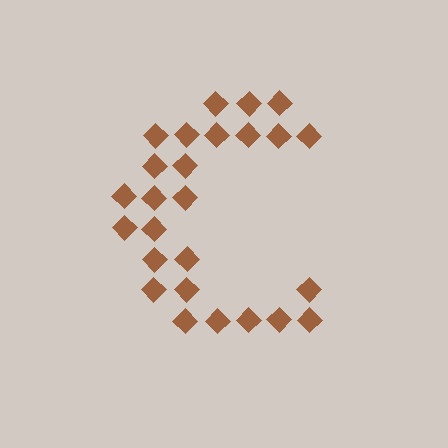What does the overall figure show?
The overall figure shows the letter C.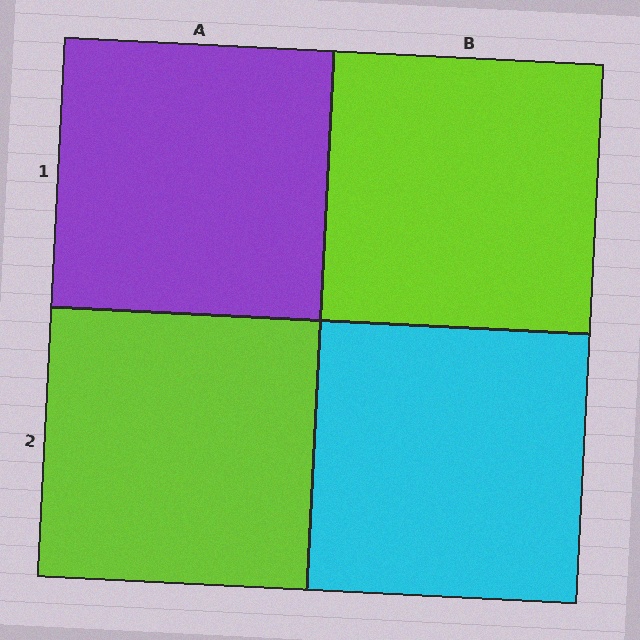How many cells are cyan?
1 cell is cyan.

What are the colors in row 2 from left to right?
Lime, cyan.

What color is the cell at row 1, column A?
Purple.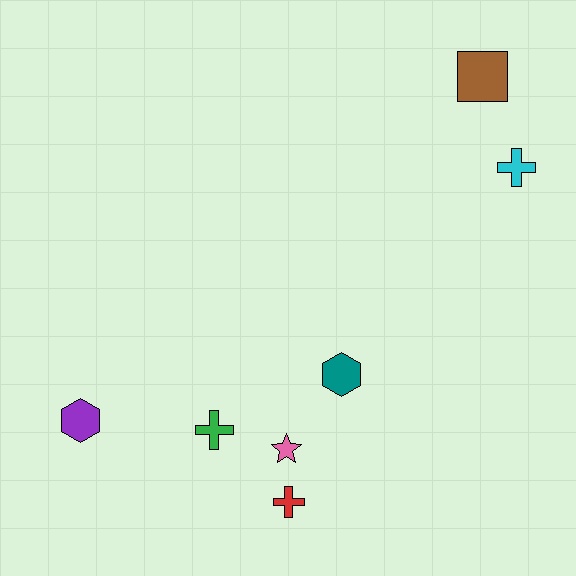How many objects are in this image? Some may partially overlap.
There are 7 objects.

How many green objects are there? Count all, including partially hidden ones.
There is 1 green object.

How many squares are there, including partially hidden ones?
There is 1 square.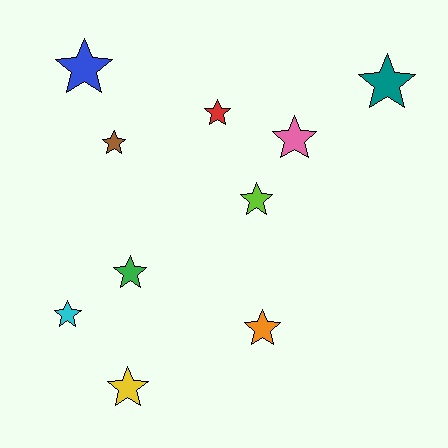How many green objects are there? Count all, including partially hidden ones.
There is 1 green object.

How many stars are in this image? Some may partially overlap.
There are 10 stars.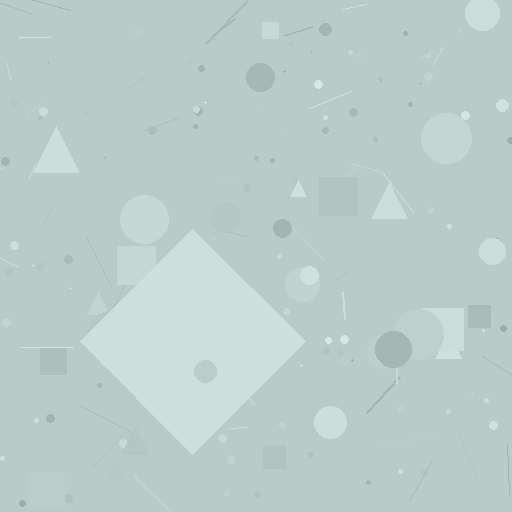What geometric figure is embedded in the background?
A diamond is embedded in the background.